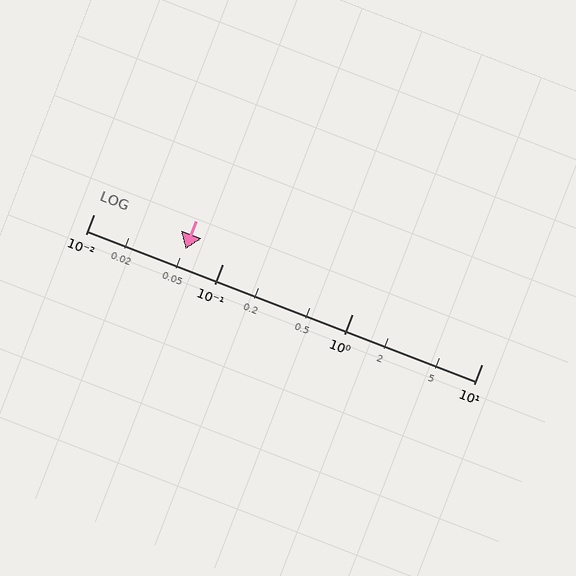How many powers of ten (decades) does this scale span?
The scale spans 3 decades, from 0.01 to 10.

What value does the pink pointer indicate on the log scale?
The pointer indicates approximately 0.051.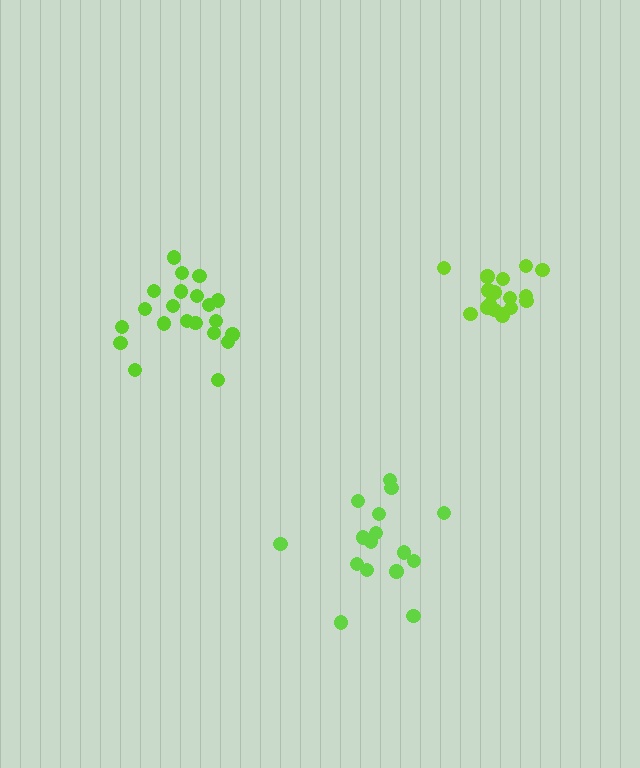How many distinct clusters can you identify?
There are 3 distinct clusters.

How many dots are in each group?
Group 1: 17 dots, Group 2: 21 dots, Group 3: 16 dots (54 total).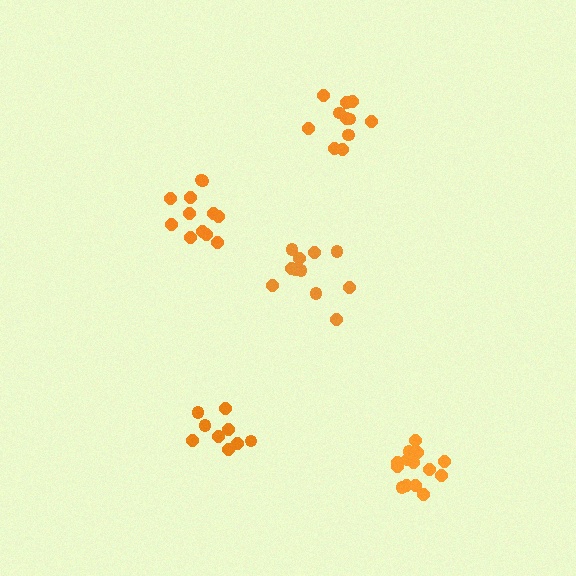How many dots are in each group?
Group 1: 12 dots, Group 2: 11 dots, Group 3: 11 dots, Group 4: 9 dots, Group 5: 14 dots (57 total).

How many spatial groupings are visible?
There are 5 spatial groupings.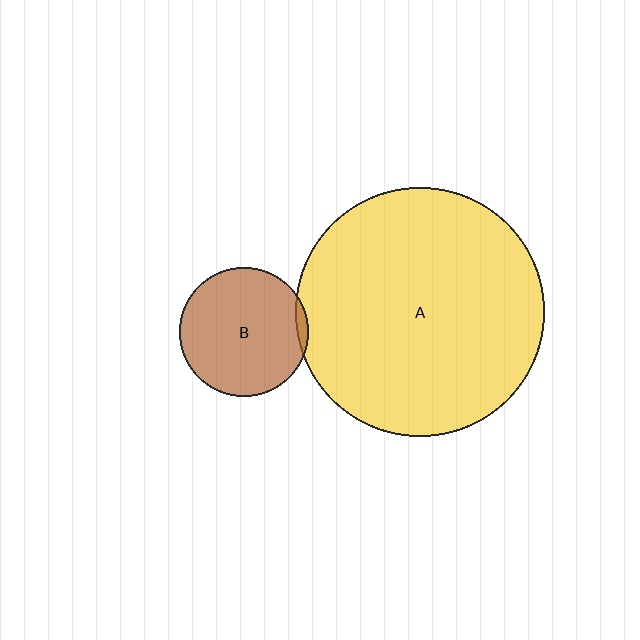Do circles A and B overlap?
Yes.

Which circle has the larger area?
Circle A (yellow).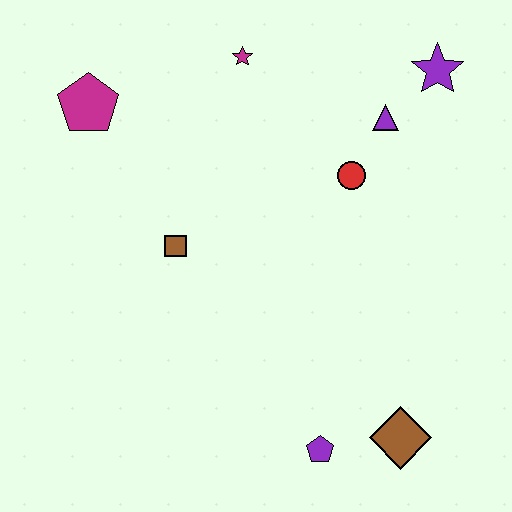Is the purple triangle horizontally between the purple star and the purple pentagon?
Yes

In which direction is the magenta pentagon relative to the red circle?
The magenta pentagon is to the left of the red circle.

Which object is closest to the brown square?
The magenta pentagon is closest to the brown square.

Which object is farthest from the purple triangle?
The purple pentagon is farthest from the purple triangle.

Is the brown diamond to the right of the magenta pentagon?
Yes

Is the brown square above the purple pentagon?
Yes